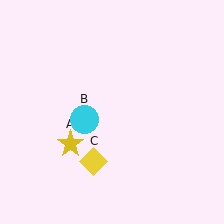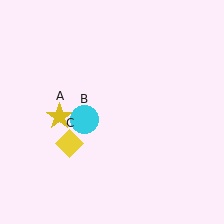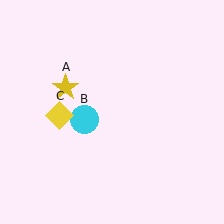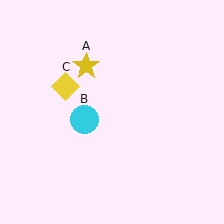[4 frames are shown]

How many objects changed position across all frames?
2 objects changed position: yellow star (object A), yellow diamond (object C).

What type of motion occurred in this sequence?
The yellow star (object A), yellow diamond (object C) rotated clockwise around the center of the scene.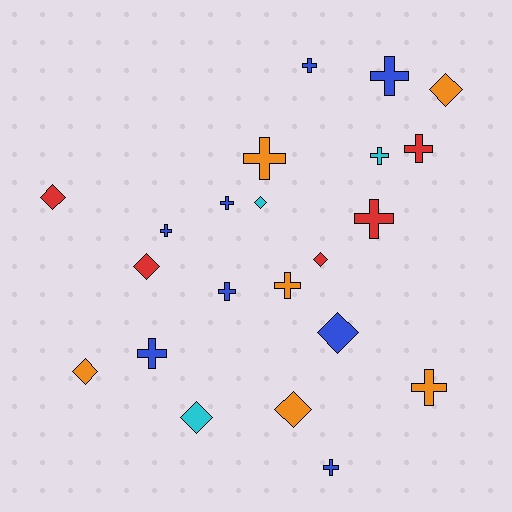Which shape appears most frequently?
Cross, with 13 objects.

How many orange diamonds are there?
There are 3 orange diamonds.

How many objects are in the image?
There are 22 objects.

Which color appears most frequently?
Blue, with 8 objects.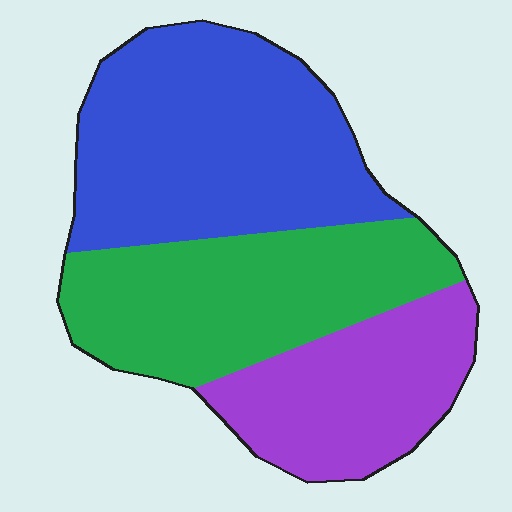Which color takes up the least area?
Purple, at roughly 25%.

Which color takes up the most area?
Blue, at roughly 40%.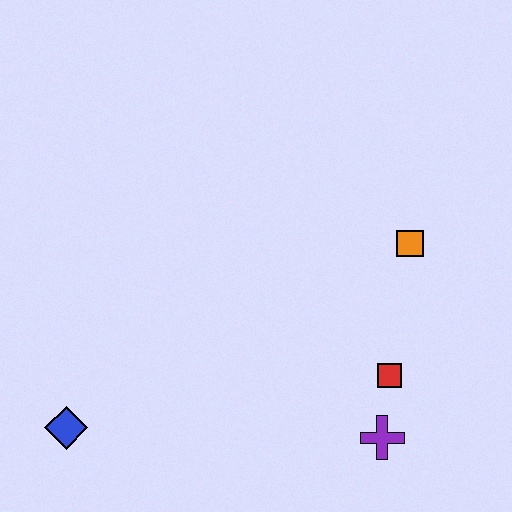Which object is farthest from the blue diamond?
The orange square is farthest from the blue diamond.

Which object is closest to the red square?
The purple cross is closest to the red square.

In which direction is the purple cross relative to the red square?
The purple cross is below the red square.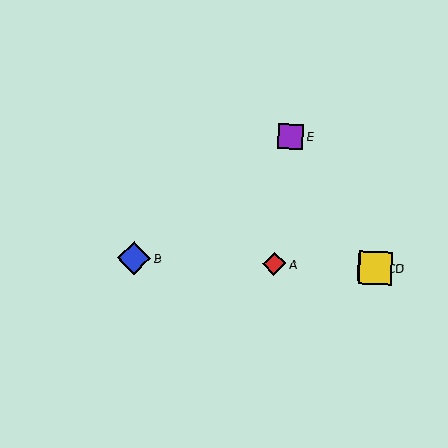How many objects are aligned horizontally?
4 objects (A, B, C, D) are aligned horizontally.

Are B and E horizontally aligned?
No, B is at y≈258 and E is at y≈136.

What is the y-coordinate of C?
Object C is at y≈268.